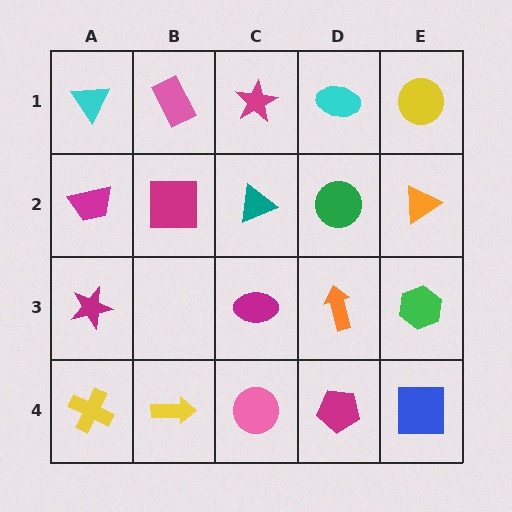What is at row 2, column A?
A magenta trapezoid.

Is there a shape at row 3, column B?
No, that cell is empty.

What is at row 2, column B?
A magenta square.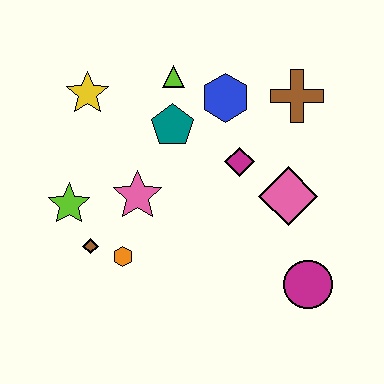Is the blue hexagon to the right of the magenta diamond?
No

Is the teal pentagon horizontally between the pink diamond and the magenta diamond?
No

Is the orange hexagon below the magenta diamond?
Yes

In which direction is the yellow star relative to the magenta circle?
The yellow star is to the left of the magenta circle.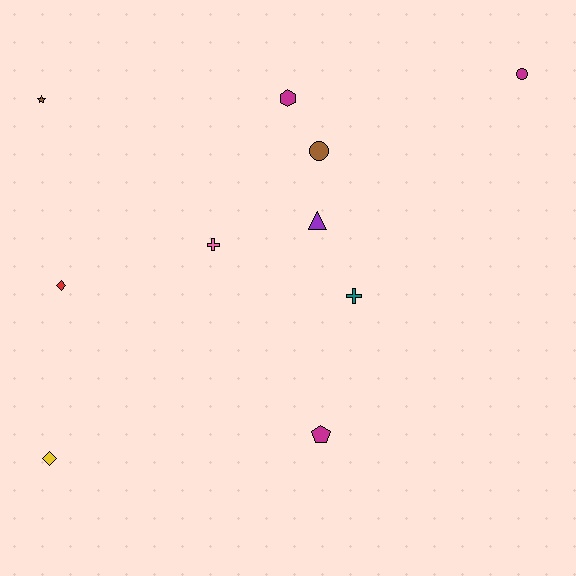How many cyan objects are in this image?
There are no cyan objects.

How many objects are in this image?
There are 10 objects.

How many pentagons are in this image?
There is 1 pentagon.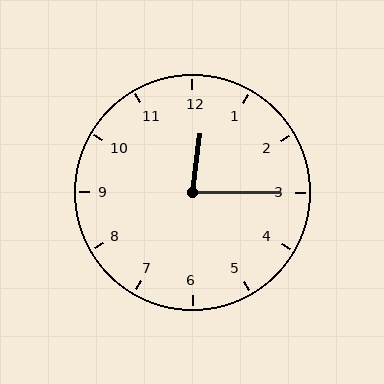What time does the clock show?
12:15.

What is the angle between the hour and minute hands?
Approximately 82 degrees.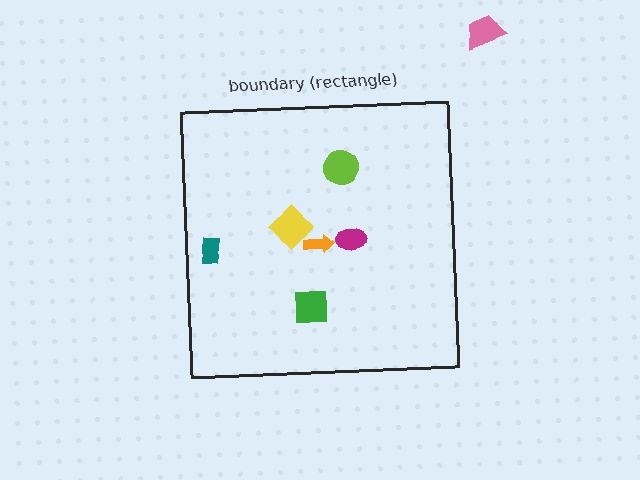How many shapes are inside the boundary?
6 inside, 1 outside.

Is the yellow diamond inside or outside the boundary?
Inside.